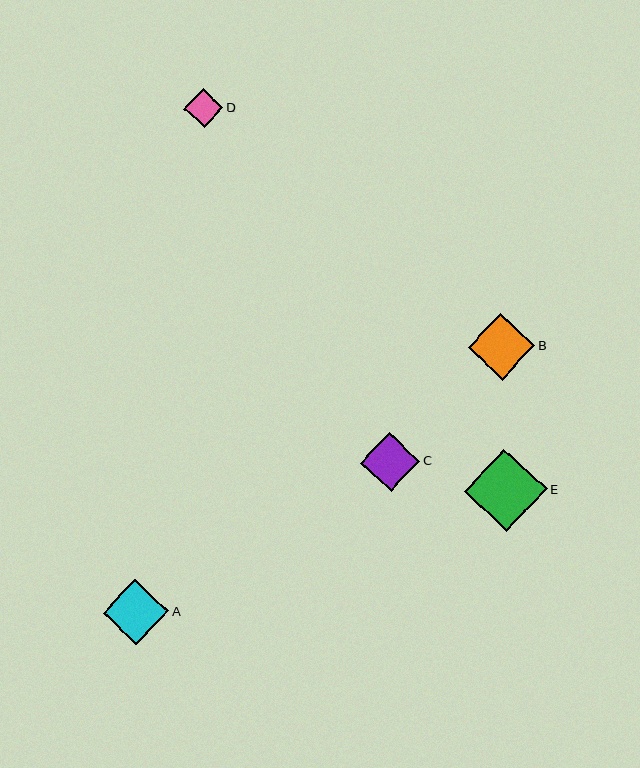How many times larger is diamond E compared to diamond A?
Diamond E is approximately 1.3 times the size of diamond A.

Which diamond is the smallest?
Diamond D is the smallest with a size of approximately 39 pixels.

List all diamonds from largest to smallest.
From largest to smallest: E, B, A, C, D.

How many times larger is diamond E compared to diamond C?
Diamond E is approximately 1.4 times the size of diamond C.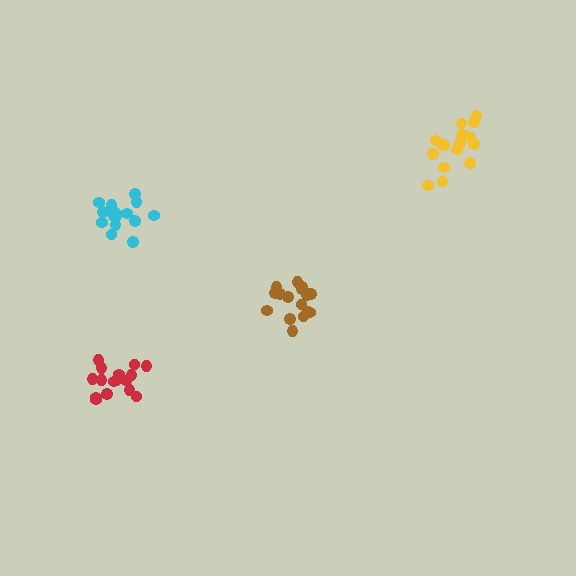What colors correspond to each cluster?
The clusters are colored: yellow, brown, red, cyan.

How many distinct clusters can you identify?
There are 4 distinct clusters.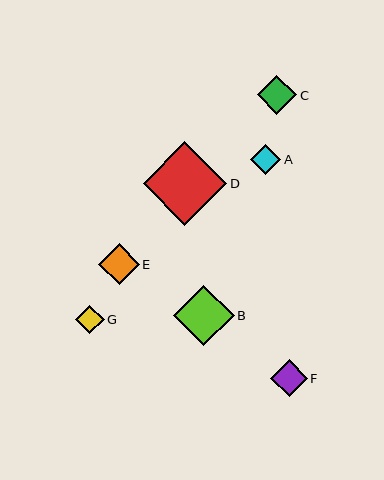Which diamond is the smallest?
Diamond G is the smallest with a size of approximately 29 pixels.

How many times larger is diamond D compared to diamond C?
Diamond D is approximately 2.1 times the size of diamond C.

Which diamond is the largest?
Diamond D is the largest with a size of approximately 84 pixels.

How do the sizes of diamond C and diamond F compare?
Diamond C and diamond F are approximately the same size.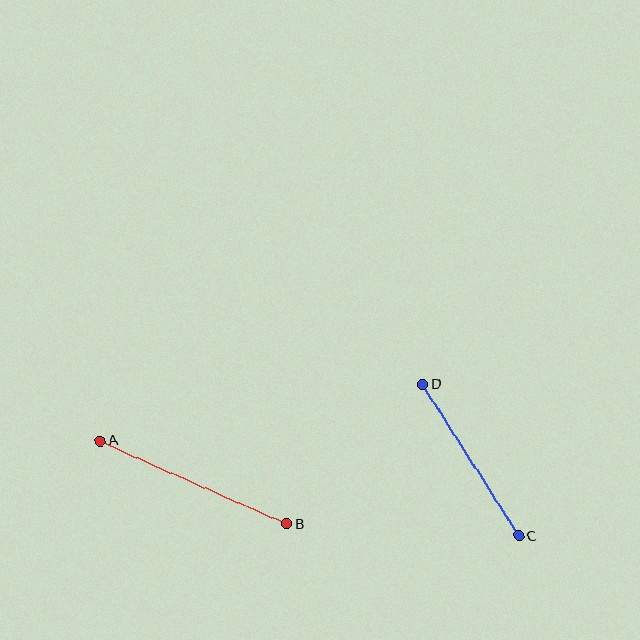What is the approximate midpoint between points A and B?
The midpoint is at approximately (194, 482) pixels.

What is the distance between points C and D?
The distance is approximately 179 pixels.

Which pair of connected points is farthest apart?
Points A and B are farthest apart.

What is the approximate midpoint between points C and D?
The midpoint is at approximately (471, 460) pixels.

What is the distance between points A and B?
The distance is approximately 204 pixels.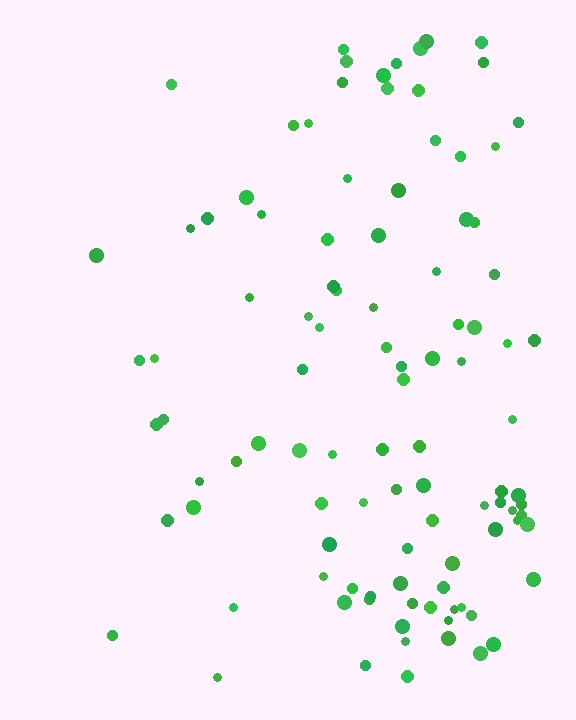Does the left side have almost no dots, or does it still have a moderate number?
Still a moderate number, just noticeably fewer than the right.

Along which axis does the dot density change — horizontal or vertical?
Horizontal.